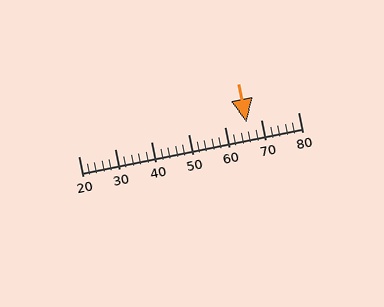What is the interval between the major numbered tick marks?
The major tick marks are spaced 10 units apart.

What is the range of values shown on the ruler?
The ruler shows values from 20 to 80.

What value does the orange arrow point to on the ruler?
The orange arrow points to approximately 66.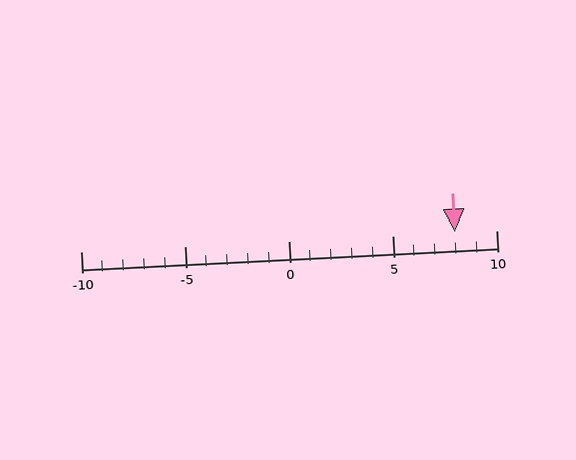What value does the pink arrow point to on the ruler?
The pink arrow points to approximately 8.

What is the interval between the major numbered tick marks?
The major tick marks are spaced 5 units apart.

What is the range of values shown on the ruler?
The ruler shows values from -10 to 10.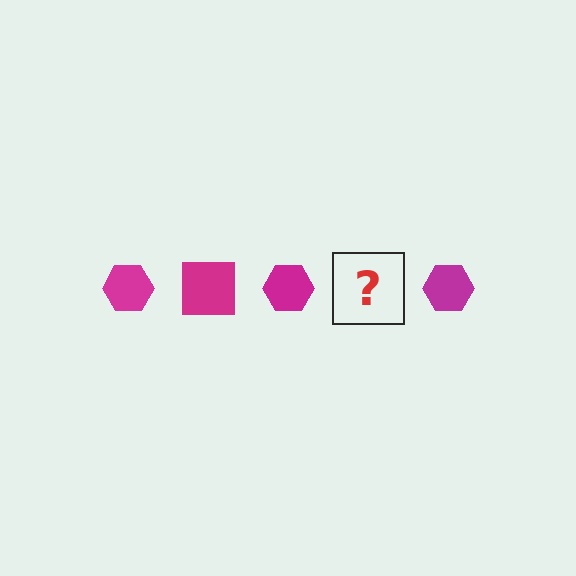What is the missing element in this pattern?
The missing element is a magenta square.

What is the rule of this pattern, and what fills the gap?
The rule is that the pattern cycles through hexagon, square shapes in magenta. The gap should be filled with a magenta square.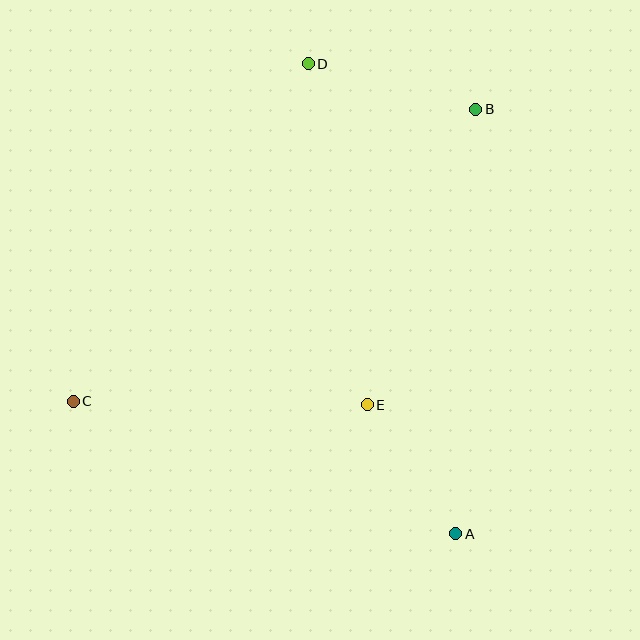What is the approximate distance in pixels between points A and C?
The distance between A and C is approximately 405 pixels.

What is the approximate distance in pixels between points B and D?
The distance between B and D is approximately 174 pixels.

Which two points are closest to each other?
Points A and E are closest to each other.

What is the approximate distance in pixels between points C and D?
The distance between C and D is approximately 411 pixels.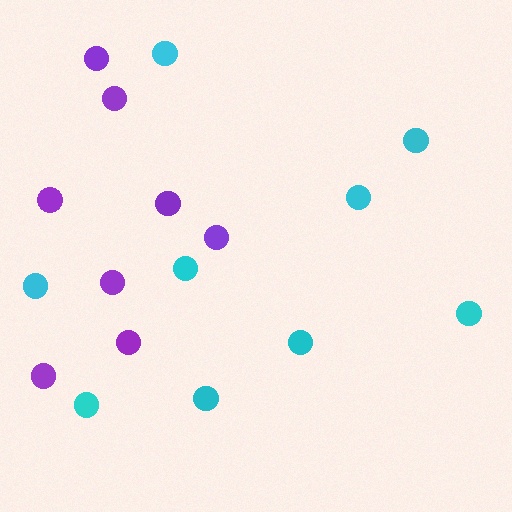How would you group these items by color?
There are 2 groups: one group of cyan circles (9) and one group of purple circles (8).